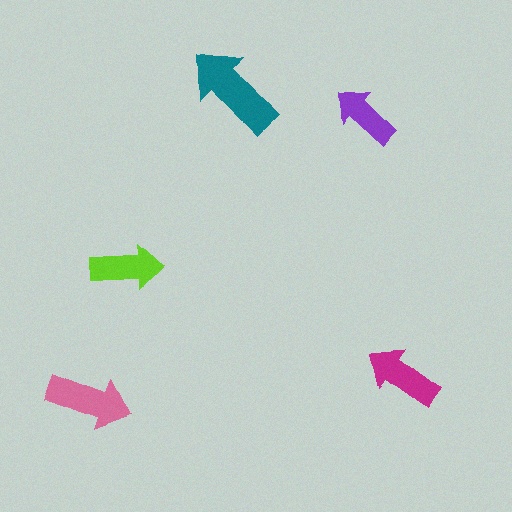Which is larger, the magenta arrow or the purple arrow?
The magenta one.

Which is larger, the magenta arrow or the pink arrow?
The pink one.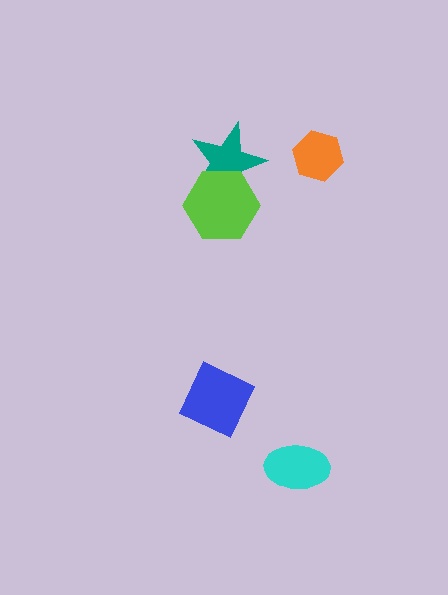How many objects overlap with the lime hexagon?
1 object overlaps with the lime hexagon.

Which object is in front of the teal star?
The lime hexagon is in front of the teal star.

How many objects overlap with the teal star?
1 object overlaps with the teal star.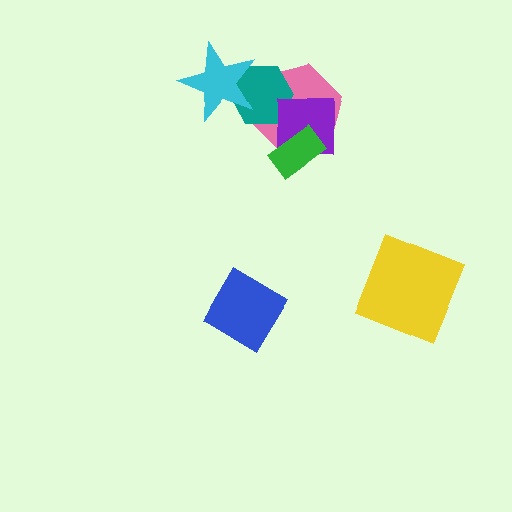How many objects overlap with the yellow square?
0 objects overlap with the yellow square.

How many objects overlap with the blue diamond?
0 objects overlap with the blue diamond.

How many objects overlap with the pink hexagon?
3 objects overlap with the pink hexagon.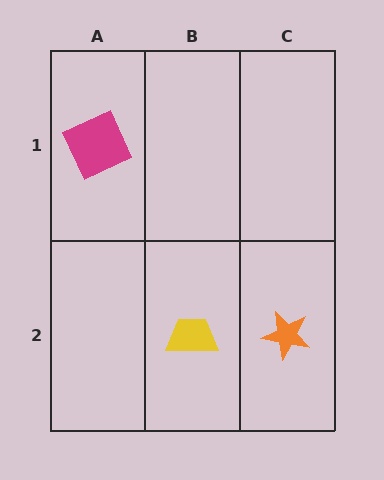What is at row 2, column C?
An orange star.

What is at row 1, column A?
A magenta square.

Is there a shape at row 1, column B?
No, that cell is empty.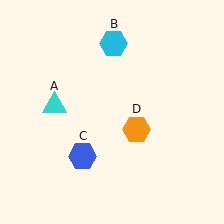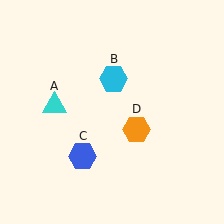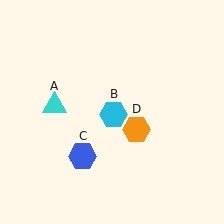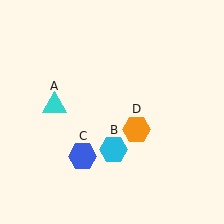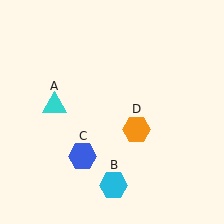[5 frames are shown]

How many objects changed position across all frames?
1 object changed position: cyan hexagon (object B).